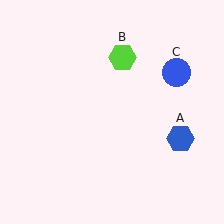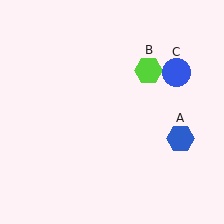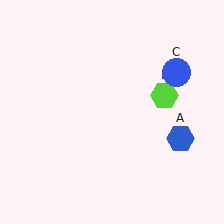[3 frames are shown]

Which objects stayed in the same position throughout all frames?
Blue hexagon (object A) and blue circle (object C) remained stationary.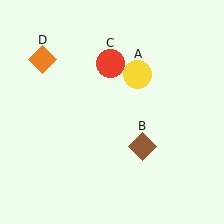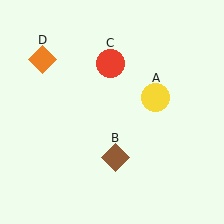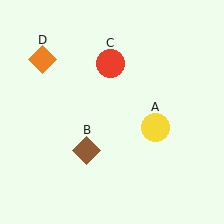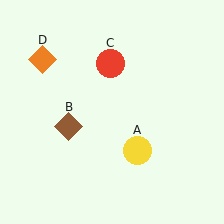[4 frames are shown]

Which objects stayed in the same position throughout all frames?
Red circle (object C) and orange diamond (object D) remained stationary.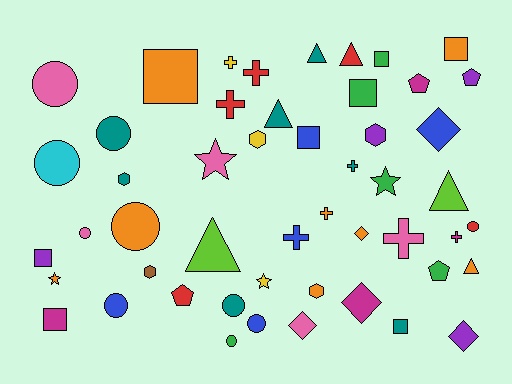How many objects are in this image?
There are 50 objects.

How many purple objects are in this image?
There are 4 purple objects.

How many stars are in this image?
There are 4 stars.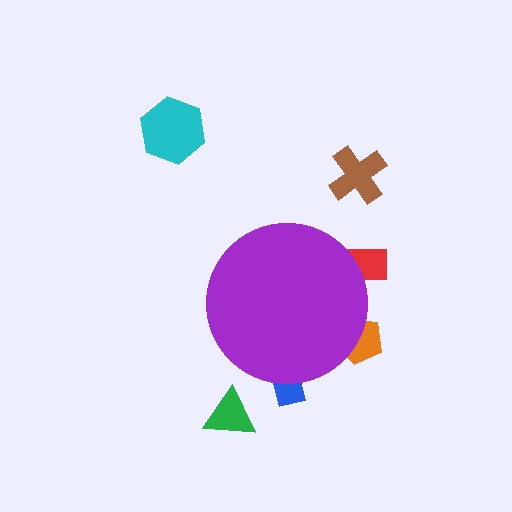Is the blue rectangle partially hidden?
Yes, the blue rectangle is partially hidden behind the purple circle.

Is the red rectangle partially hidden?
Yes, the red rectangle is partially hidden behind the purple circle.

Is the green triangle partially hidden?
No, the green triangle is fully visible.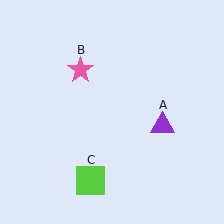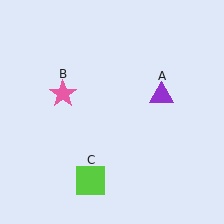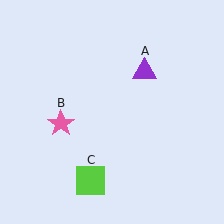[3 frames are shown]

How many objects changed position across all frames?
2 objects changed position: purple triangle (object A), pink star (object B).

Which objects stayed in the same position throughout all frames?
Lime square (object C) remained stationary.